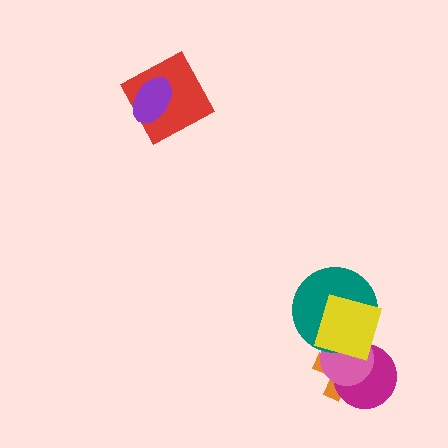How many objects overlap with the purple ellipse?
1 object overlaps with the purple ellipse.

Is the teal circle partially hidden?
Yes, it is partially covered by another shape.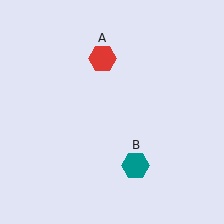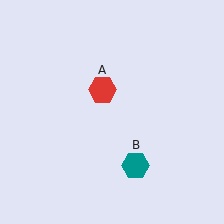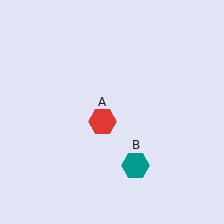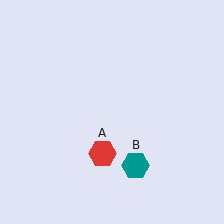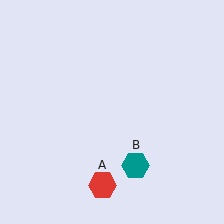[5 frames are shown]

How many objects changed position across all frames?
1 object changed position: red hexagon (object A).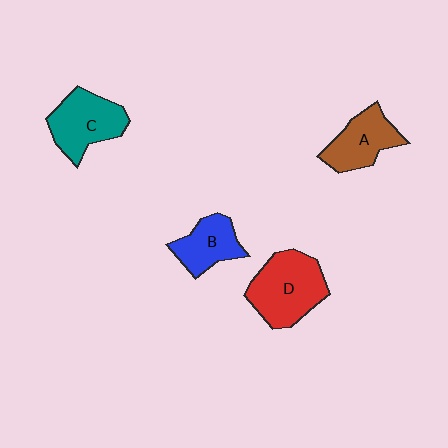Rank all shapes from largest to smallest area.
From largest to smallest: D (red), C (teal), A (brown), B (blue).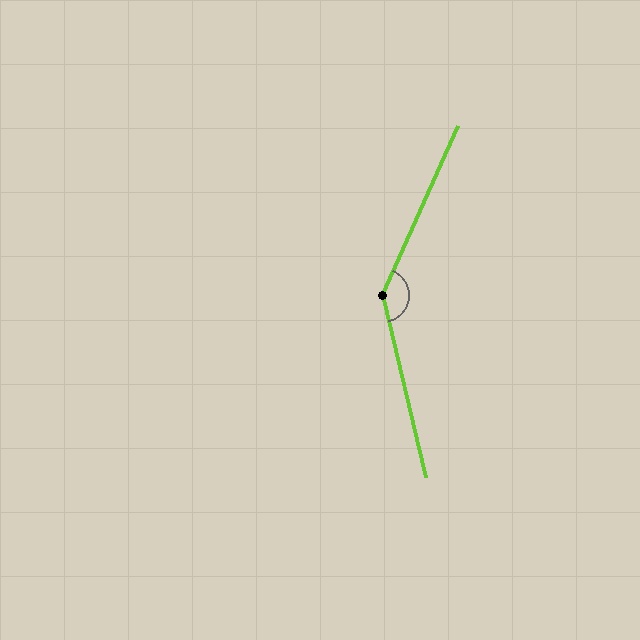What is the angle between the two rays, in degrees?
Approximately 143 degrees.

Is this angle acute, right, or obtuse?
It is obtuse.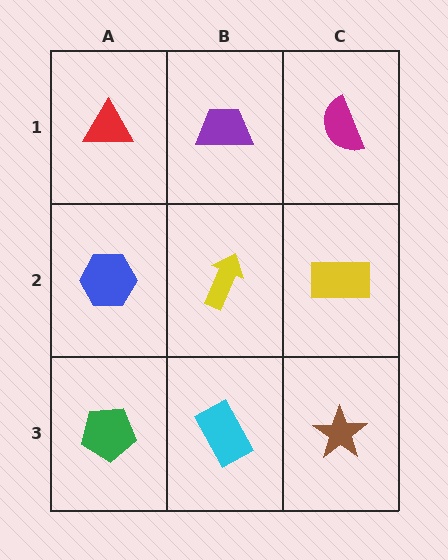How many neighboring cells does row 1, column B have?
3.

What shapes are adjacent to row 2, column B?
A purple trapezoid (row 1, column B), a cyan rectangle (row 3, column B), a blue hexagon (row 2, column A), a yellow rectangle (row 2, column C).